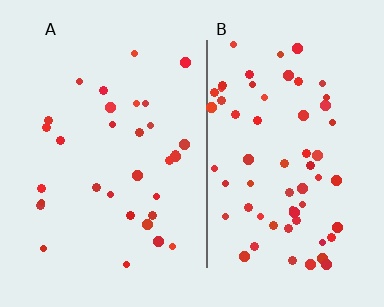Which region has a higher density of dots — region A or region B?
B (the right).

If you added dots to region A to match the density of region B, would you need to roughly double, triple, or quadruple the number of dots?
Approximately double.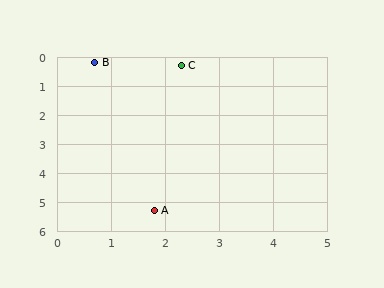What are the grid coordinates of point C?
Point C is at approximately (2.3, 0.3).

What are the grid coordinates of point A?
Point A is at approximately (1.8, 5.3).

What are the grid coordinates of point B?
Point B is at approximately (0.7, 0.2).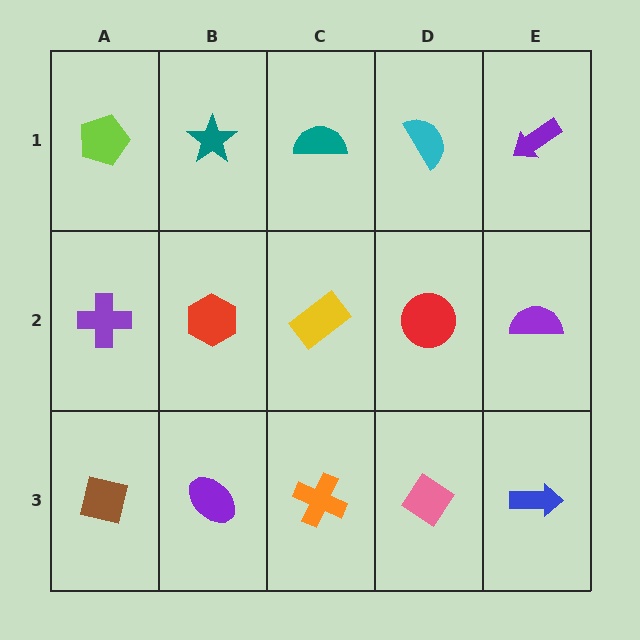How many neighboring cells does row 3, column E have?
2.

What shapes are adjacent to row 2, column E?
A purple arrow (row 1, column E), a blue arrow (row 3, column E), a red circle (row 2, column D).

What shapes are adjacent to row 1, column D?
A red circle (row 2, column D), a teal semicircle (row 1, column C), a purple arrow (row 1, column E).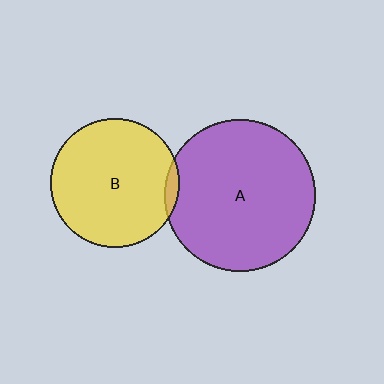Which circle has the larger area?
Circle A (purple).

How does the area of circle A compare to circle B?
Approximately 1.4 times.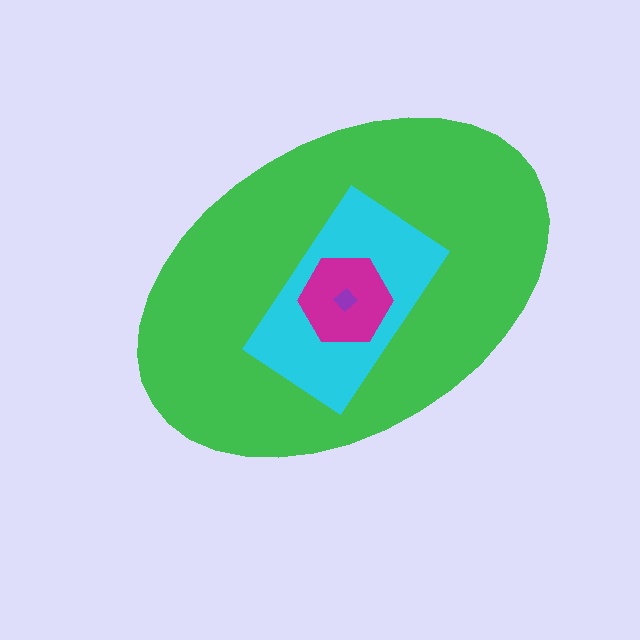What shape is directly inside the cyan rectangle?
The magenta hexagon.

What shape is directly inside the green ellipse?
The cyan rectangle.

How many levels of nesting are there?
4.